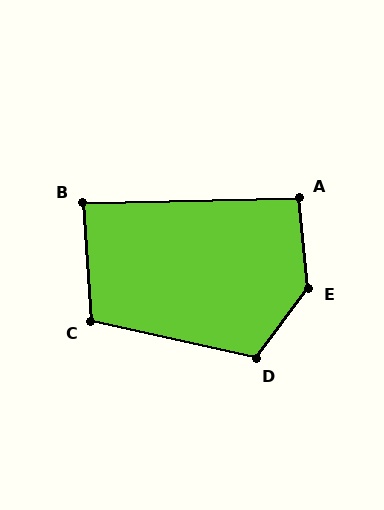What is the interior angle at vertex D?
Approximately 115 degrees (obtuse).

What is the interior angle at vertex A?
Approximately 95 degrees (approximately right).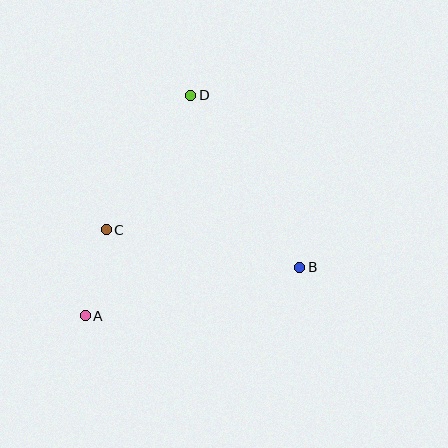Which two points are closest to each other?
Points A and C are closest to each other.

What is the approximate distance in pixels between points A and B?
The distance between A and B is approximately 220 pixels.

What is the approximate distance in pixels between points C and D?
The distance between C and D is approximately 159 pixels.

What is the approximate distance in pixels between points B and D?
The distance between B and D is approximately 203 pixels.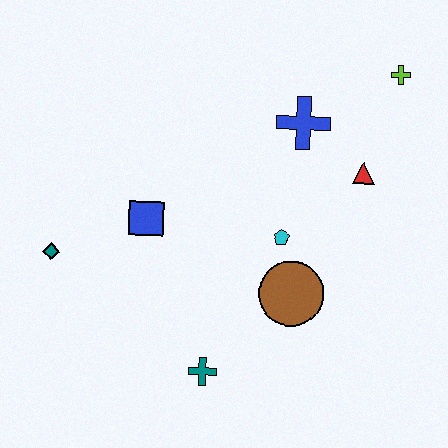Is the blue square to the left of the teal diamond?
No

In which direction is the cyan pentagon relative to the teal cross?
The cyan pentagon is above the teal cross.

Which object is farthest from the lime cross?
The teal diamond is farthest from the lime cross.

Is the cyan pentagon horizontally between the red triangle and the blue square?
Yes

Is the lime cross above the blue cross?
Yes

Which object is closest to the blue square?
The teal diamond is closest to the blue square.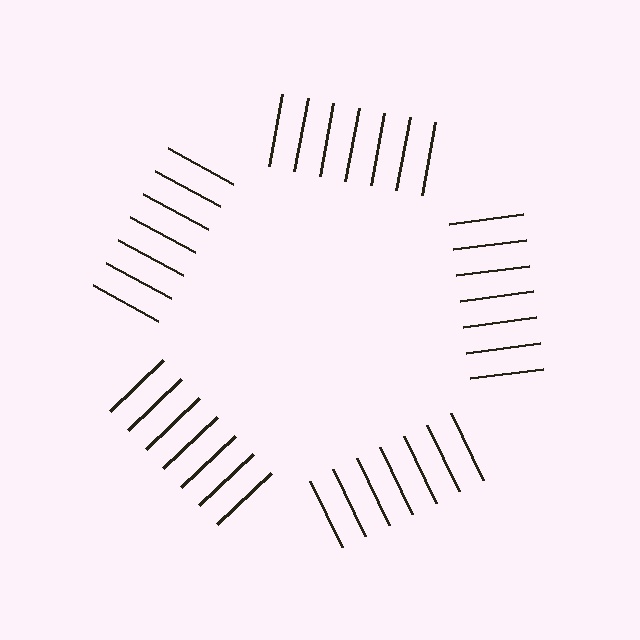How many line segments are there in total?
35 — 7 along each of the 5 edges.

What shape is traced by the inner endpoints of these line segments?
An illusory pentagon — the line segments terminate on its edges but no continuous stroke is drawn.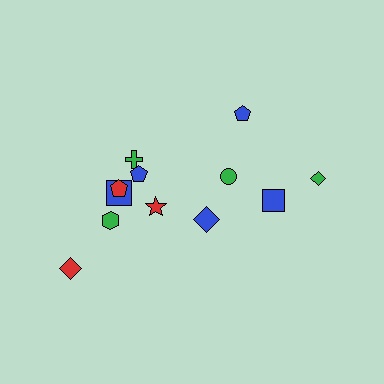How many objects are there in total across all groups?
There are 12 objects.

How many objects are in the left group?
There are 7 objects.